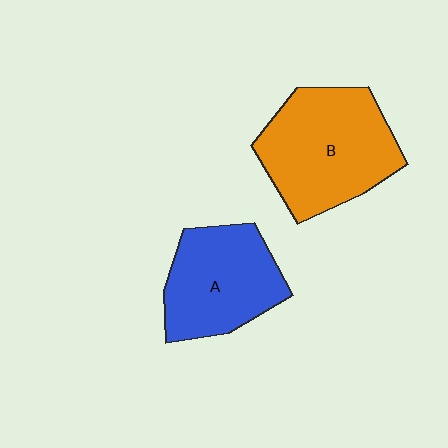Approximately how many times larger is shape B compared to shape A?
Approximately 1.2 times.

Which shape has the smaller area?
Shape A (blue).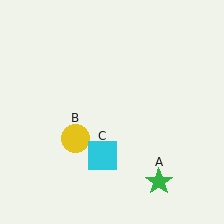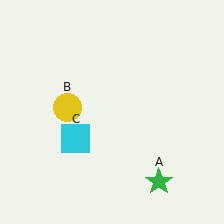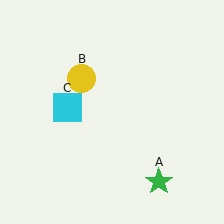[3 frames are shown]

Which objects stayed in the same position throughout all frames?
Green star (object A) remained stationary.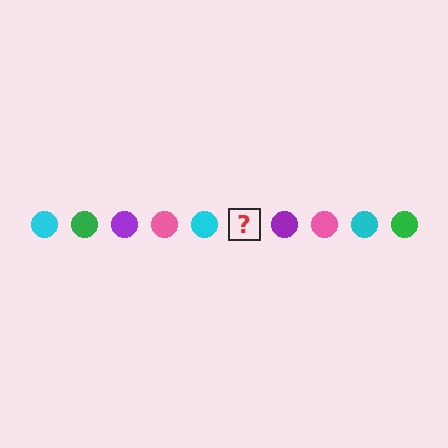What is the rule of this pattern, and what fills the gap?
The rule is that the pattern cycles through cyan, green, purple, pink circles. The gap should be filled with a green circle.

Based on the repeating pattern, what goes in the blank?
The blank should be a green circle.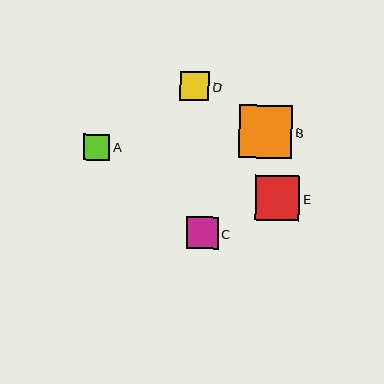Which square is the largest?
Square B is the largest with a size of approximately 53 pixels.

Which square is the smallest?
Square A is the smallest with a size of approximately 26 pixels.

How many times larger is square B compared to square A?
Square B is approximately 2.0 times the size of square A.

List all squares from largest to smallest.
From largest to smallest: B, E, C, D, A.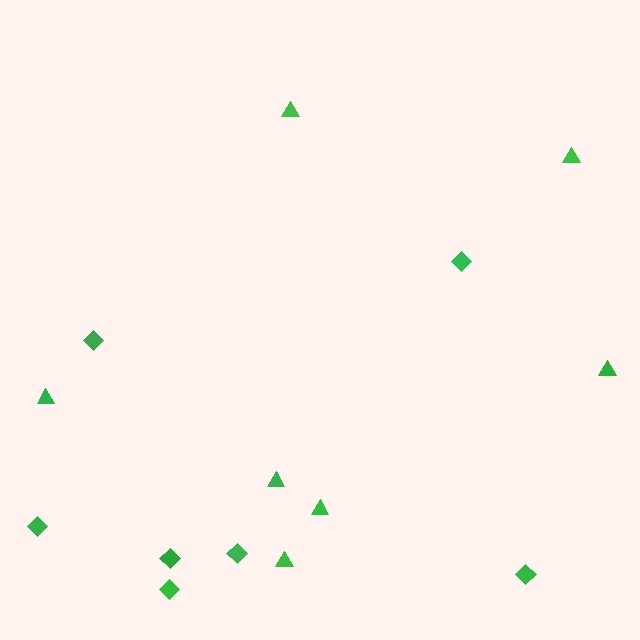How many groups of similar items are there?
There are 2 groups: one group of triangles (7) and one group of diamonds (7).